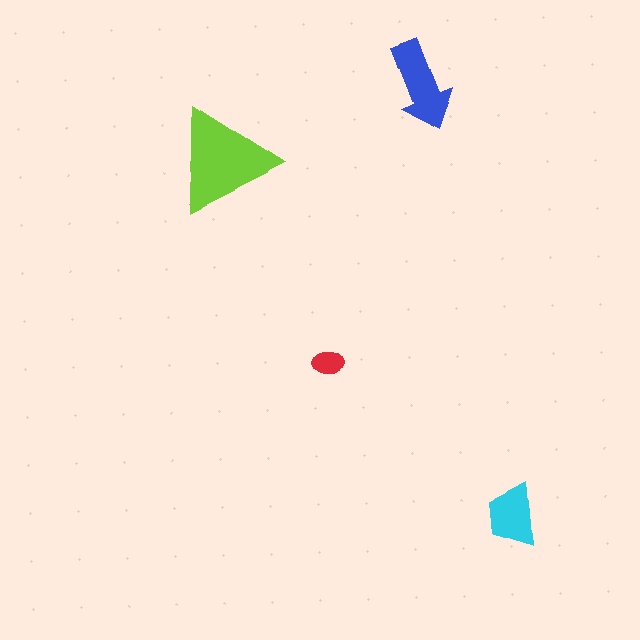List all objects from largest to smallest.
The lime triangle, the blue arrow, the cyan trapezoid, the red ellipse.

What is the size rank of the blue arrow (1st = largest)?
2nd.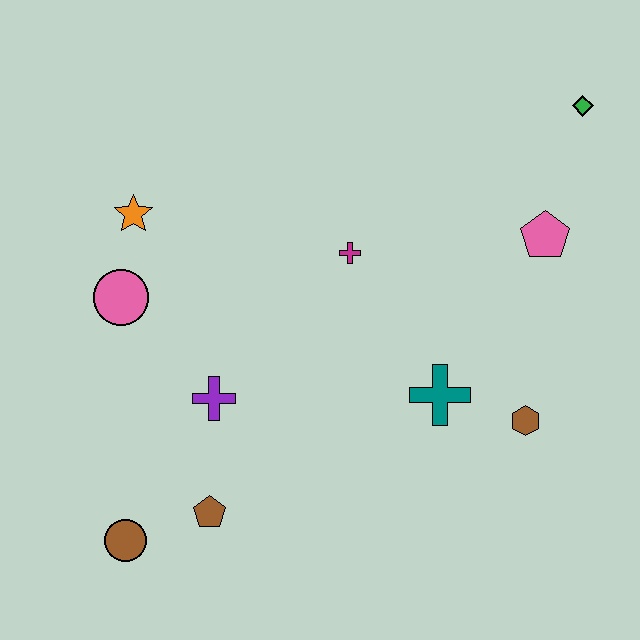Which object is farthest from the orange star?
The green diamond is farthest from the orange star.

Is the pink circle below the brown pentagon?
No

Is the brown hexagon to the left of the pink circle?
No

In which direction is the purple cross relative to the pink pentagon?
The purple cross is to the left of the pink pentagon.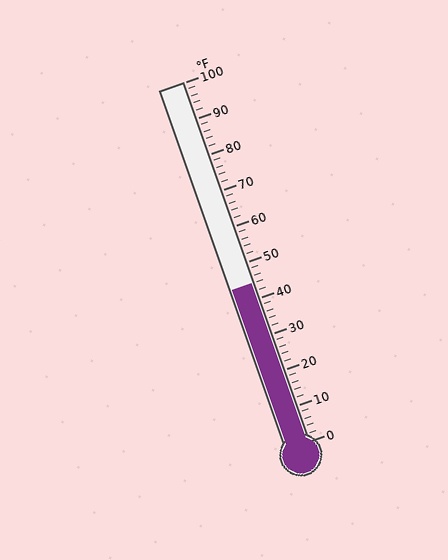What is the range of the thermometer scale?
The thermometer scale ranges from 0°F to 100°F.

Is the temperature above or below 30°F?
The temperature is above 30°F.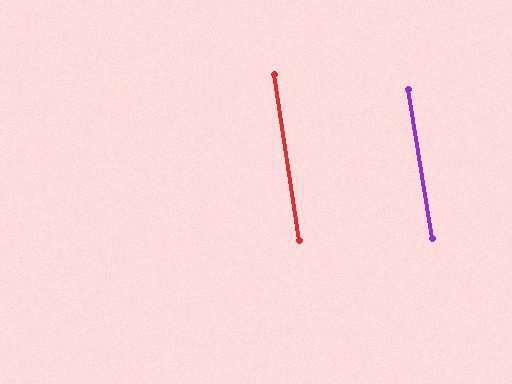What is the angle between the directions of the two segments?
Approximately 1 degree.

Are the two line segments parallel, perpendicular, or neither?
Parallel — their directions differ by only 0.7°.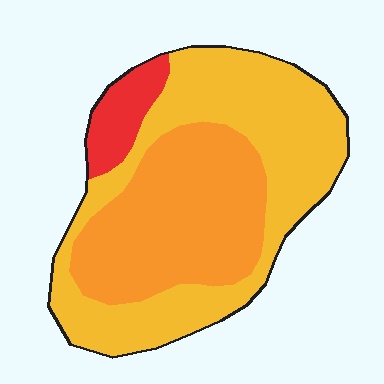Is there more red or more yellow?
Yellow.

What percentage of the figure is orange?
Orange takes up about two fifths (2/5) of the figure.